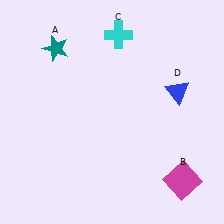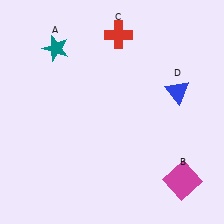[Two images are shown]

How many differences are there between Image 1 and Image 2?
There is 1 difference between the two images.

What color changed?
The cross (C) changed from cyan in Image 1 to red in Image 2.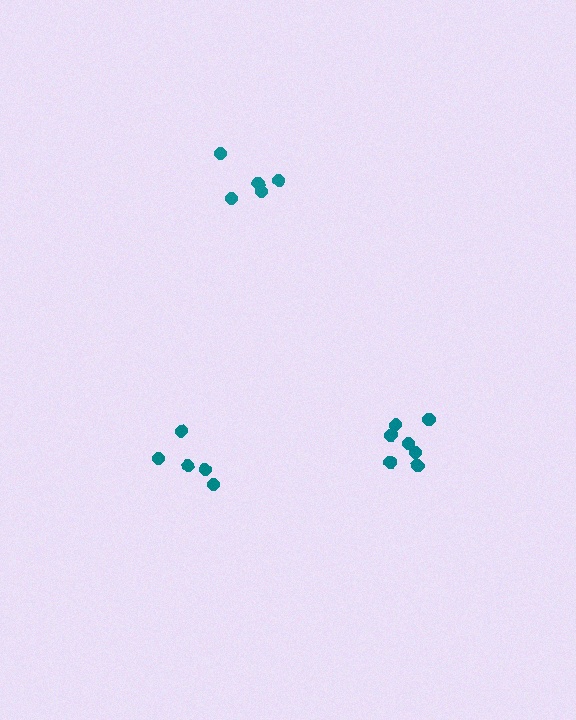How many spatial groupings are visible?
There are 3 spatial groupings.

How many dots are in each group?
Group 1: 5 dots, Group 2: 5 dots, Group 3: 7 dots (17 total).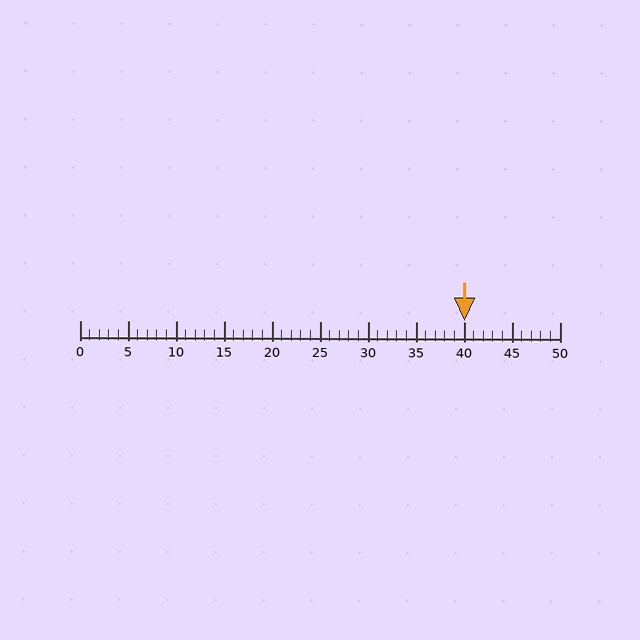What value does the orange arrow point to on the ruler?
The orange arrow points to approximately 40.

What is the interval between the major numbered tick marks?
The major tick marks are spaced 5 units apart.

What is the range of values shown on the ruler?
The ruler shows values from 0 to 50.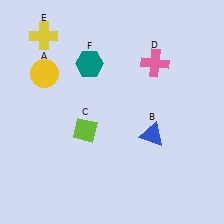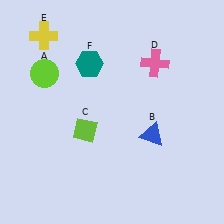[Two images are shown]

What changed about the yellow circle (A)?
In Image 1, A is yellow. In Image 2, it changed to lime.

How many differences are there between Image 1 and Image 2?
There is 1 difference between the two images.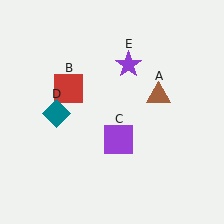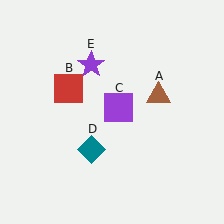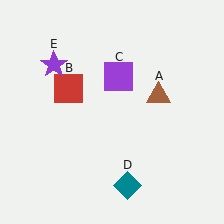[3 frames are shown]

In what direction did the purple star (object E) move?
The purple star (object E) moved left.